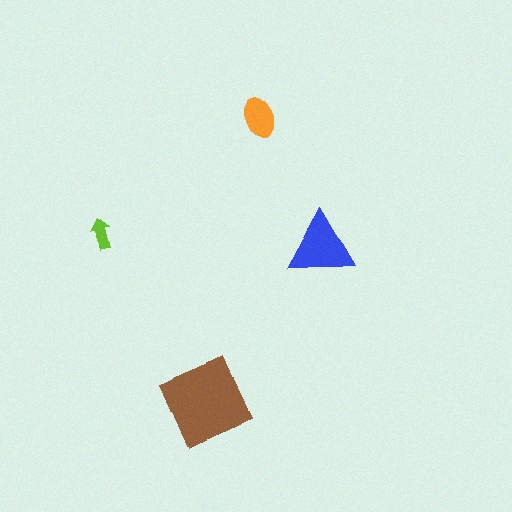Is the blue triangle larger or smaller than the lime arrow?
Larger.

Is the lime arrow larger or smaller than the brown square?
Smaller.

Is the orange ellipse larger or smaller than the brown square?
Smaller.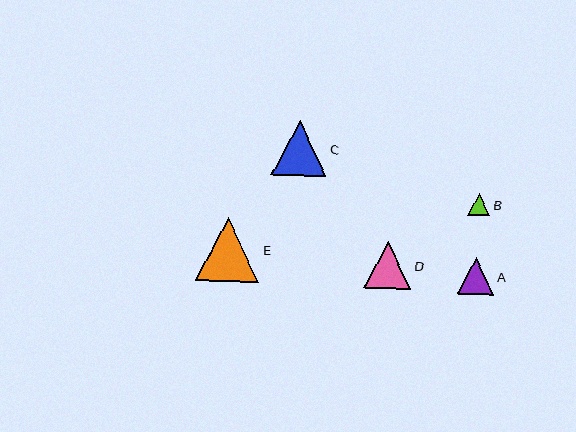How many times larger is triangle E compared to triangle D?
Triangle E is approximately 1.3 times the size of triangle D.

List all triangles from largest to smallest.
From largest to smallest: E, C, D, A, B.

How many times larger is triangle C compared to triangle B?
Triangle C is approximately 2.5 times the size of triangle B.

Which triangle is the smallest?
Triangle B is the smallest with a size of approximately 22 pixels.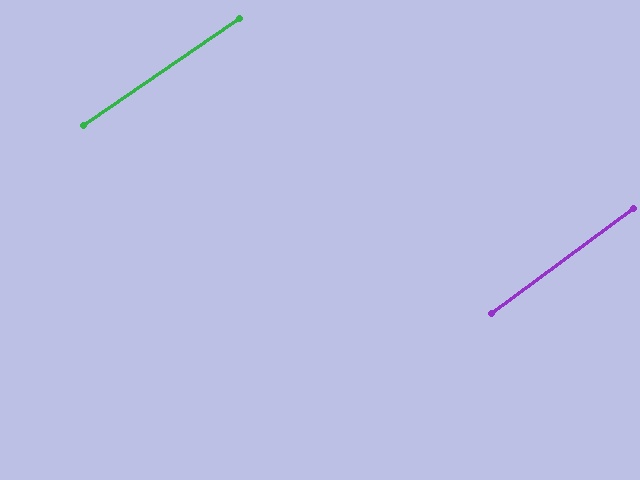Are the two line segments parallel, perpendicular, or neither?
Parallel — their directions differ by only 1.8°.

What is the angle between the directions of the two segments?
Approximately 2 degrees.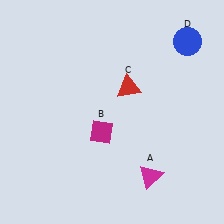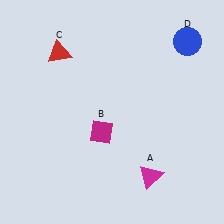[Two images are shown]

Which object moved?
The red triangle (C) moved left.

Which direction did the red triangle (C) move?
The red triangle (C) moved left.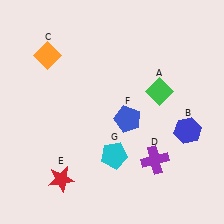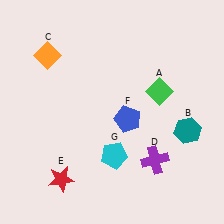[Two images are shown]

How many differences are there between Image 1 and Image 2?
There is 1 difference between the two images.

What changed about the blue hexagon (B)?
In Image 1, B is blue. In Image 2, it changed to teal.